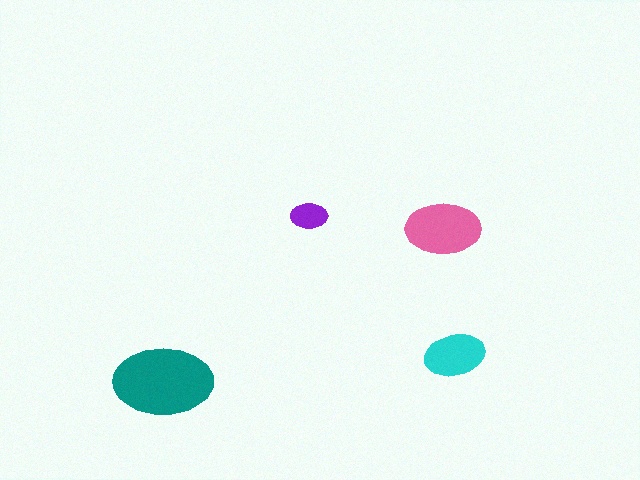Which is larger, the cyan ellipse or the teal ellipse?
The teal one.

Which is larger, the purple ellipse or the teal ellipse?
The teal one.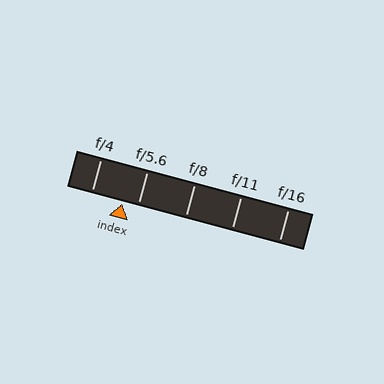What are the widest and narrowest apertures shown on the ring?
The widest aperture shown is f/4 and the narrowest is f/16.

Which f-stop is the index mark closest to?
The index mark is closest to f/5.6.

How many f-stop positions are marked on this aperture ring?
There are 5 f-stop positions marked.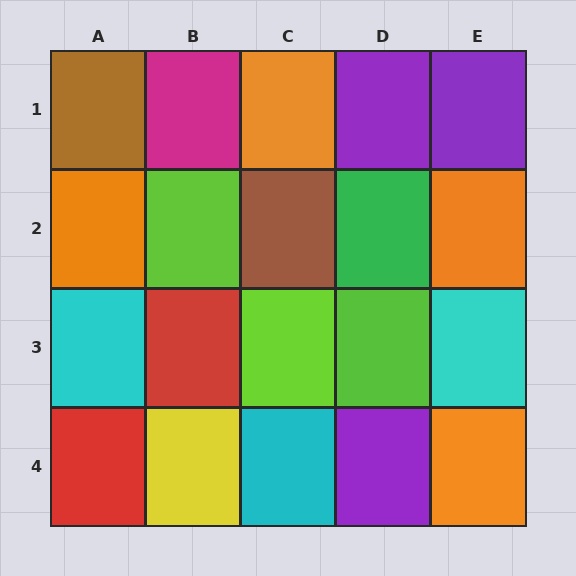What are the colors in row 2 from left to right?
Orange, lime, brown, green, orange.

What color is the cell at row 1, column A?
Brown.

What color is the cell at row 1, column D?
Purple.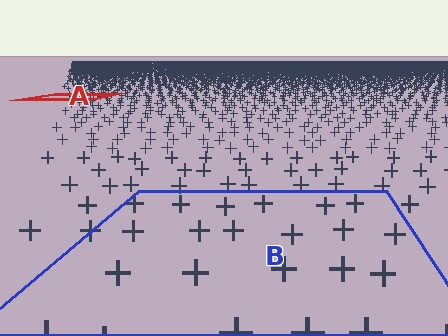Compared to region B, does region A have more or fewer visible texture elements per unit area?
Region A has more texture elements per unit area — they are packed more densely because it is farther away.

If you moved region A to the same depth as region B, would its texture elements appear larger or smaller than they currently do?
They would appear larger. At a closer depth, the same texture elements are projected at a bigger on-screen size.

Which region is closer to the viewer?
Region B is closer. The texture elements there are larger and more spread out.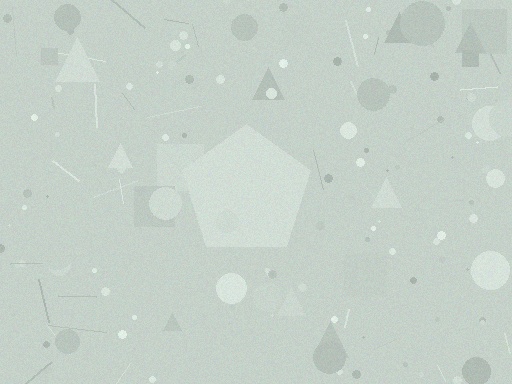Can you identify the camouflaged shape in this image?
The camouflaged shape is a pentagon.